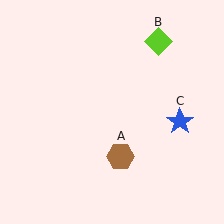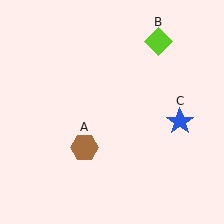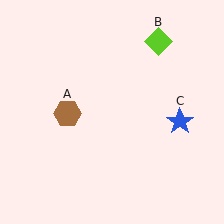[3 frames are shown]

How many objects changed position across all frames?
1 object changed position: brown hexagon (object A).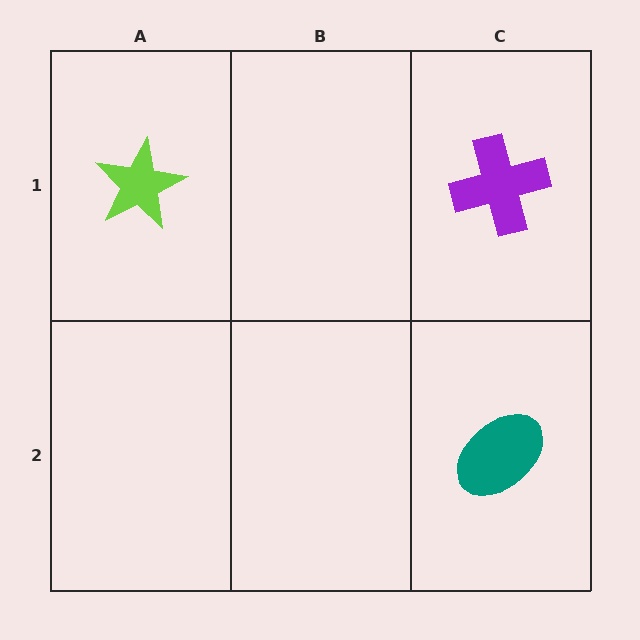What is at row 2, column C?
A teal ellipse.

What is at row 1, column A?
A lime star.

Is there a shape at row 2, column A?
No, that cell is empty.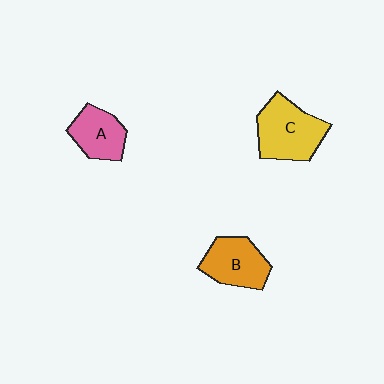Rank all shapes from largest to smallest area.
From largest to smallest: C (yellow), B (orange), A (pink).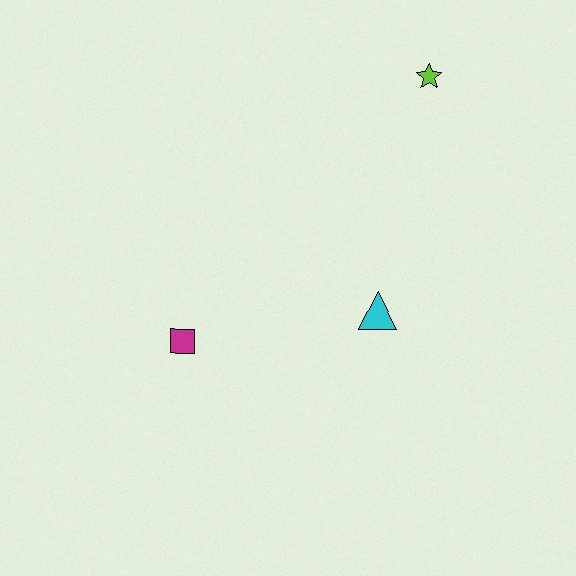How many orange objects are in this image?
There are no orange objects.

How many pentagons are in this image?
There are no pentagons.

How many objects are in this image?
There are 3 objects.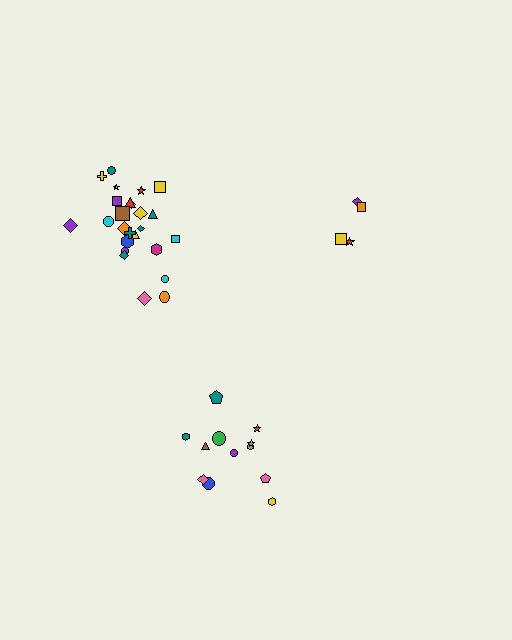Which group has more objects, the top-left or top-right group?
The top-left group.